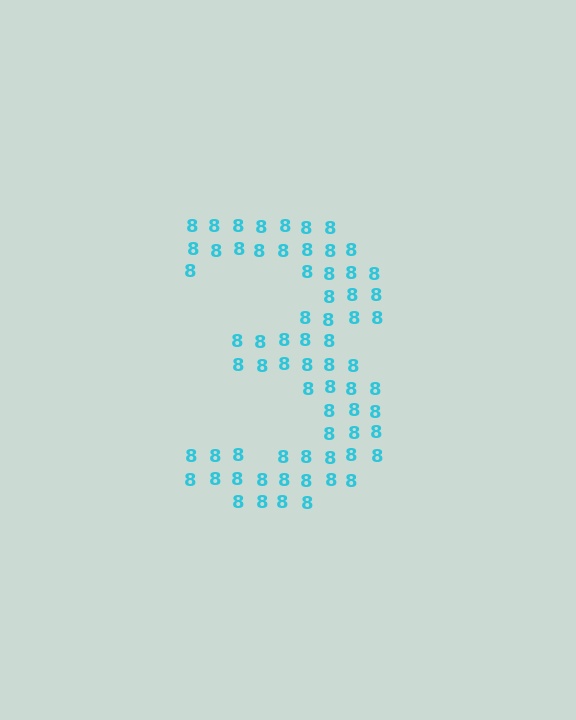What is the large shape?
The large shape is the digit 3.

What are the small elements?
The small elements are digit 8's.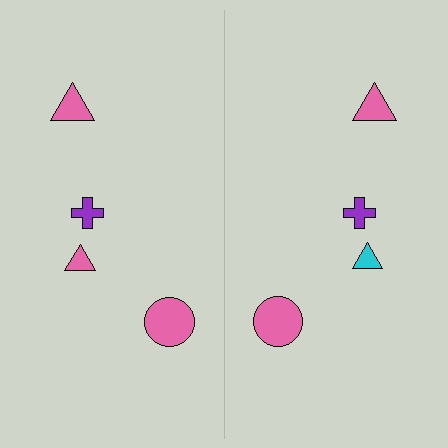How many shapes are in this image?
There are 8 shapes in this image.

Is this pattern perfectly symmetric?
No, the pattern is not perfectly symmetric. The cyan triangle on the right side breaks the symmetry — its mirror counterpart is pink.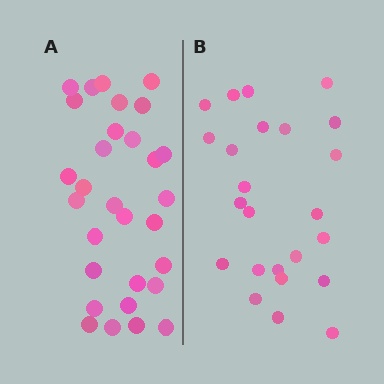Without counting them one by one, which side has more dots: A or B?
Region A (the left region) has more dots.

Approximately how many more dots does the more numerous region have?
Region A has about 6 more dots than region B.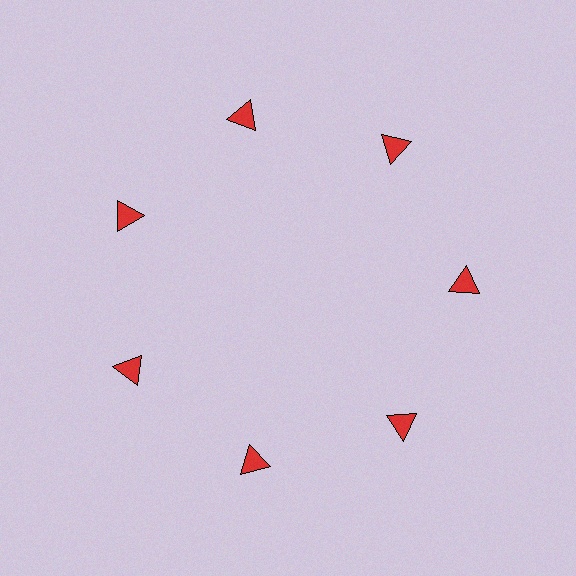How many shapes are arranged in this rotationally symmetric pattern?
There are 7 shapes, arranged in 7 groups of 1.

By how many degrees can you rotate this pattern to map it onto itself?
The pattern maps onto itself every 51 degrees of rotation.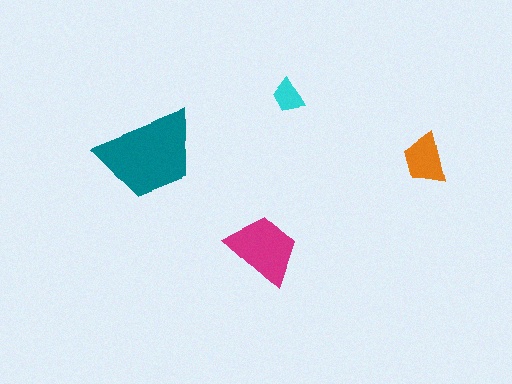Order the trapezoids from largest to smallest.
the teal one, the magenta one, the orange one, the cyan one.